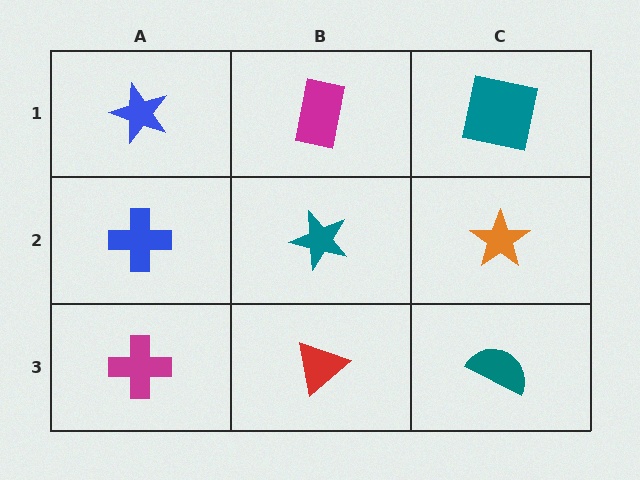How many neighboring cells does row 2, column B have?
4.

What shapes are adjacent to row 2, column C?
A teal square (row 1, column C), a teal semicircle (row 3, column C), a teal star (row 2, column B).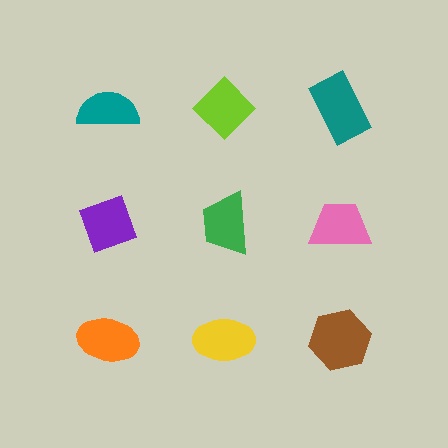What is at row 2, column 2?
A green trapezoid.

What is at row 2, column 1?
A purple diamond.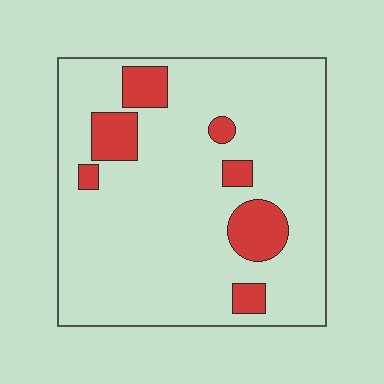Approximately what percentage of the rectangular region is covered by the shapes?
Approximately 15%.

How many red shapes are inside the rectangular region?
7.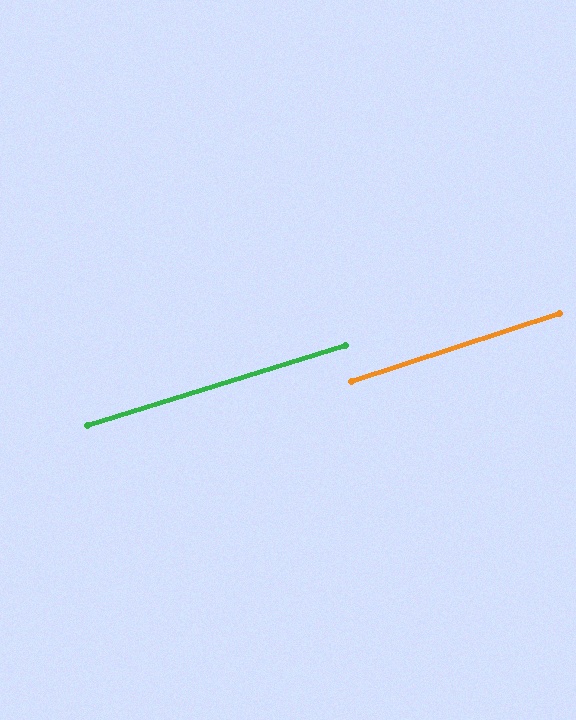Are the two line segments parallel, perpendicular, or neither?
Parallel — their directions differ by only 0.7°.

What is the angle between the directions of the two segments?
Approximately 1 degree.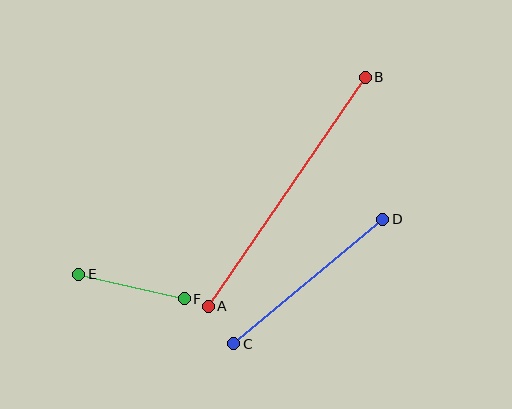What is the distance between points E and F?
The distance is approximately 108 pixels.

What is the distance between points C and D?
The distance is approximately 194 pixels.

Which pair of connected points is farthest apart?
Points A and B are farthest apart.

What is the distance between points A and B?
The distance is approximately 278 pixels.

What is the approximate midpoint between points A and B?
The midpoint is at approximately (287, 192) pixels.